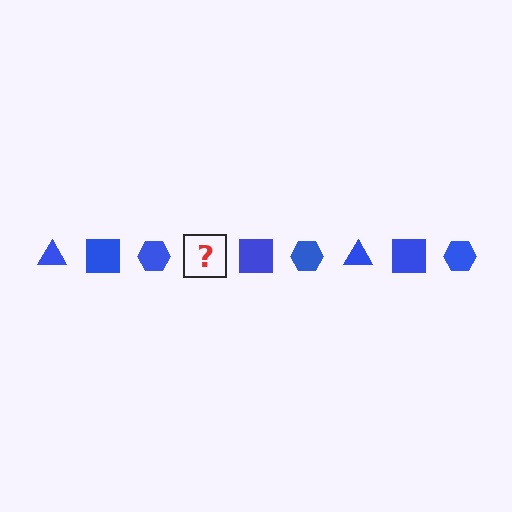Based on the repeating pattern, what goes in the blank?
The blank should be a blue triangle.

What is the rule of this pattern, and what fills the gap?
The rule is that the pattern cycles through triangle, square, hexagon shapes in blue. The gap should be filled with a blue triangle.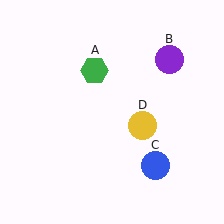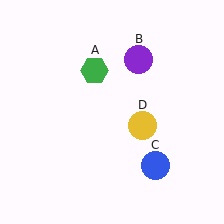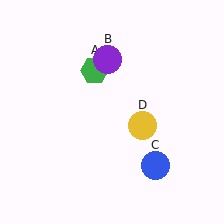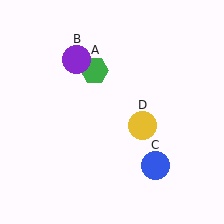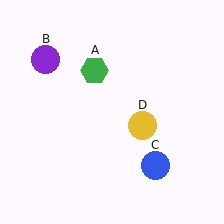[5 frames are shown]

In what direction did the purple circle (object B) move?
The purple circle (object B) moved left.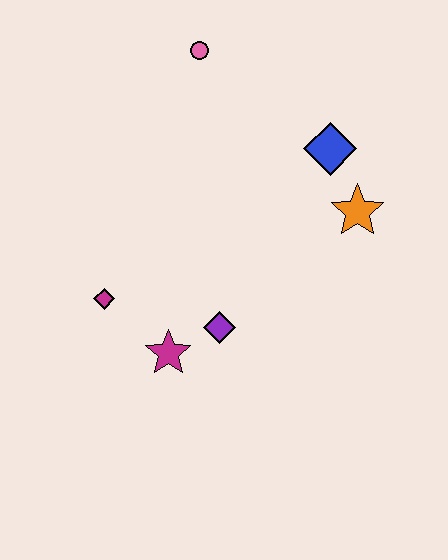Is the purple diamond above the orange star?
No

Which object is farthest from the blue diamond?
The magenta diamond is farthest from the blue diamond.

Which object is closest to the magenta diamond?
The magenta star is closest to the magenta diamond.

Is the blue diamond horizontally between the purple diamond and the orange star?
Yes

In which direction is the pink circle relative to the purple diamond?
The pink circle is above the purple diamond.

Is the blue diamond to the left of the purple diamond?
No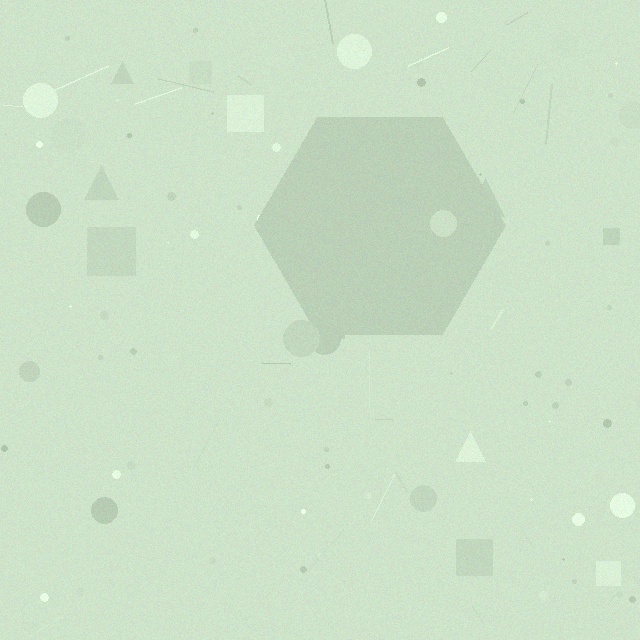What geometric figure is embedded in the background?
A hexagon is embedded in the background.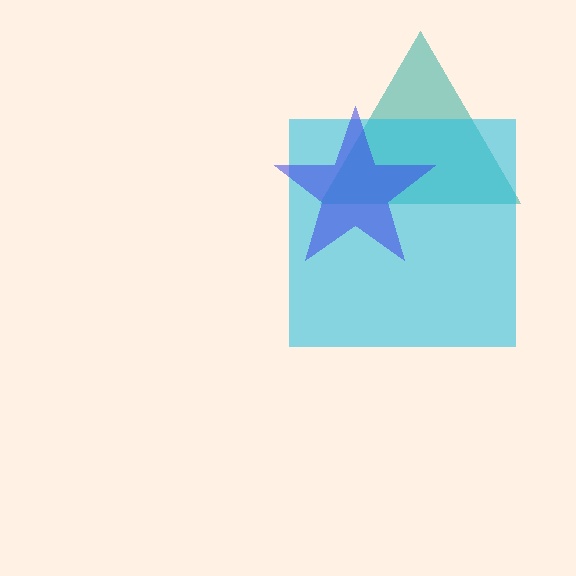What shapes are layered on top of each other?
The layered shapes are: a teal triangle, a cyan square, a blue star.